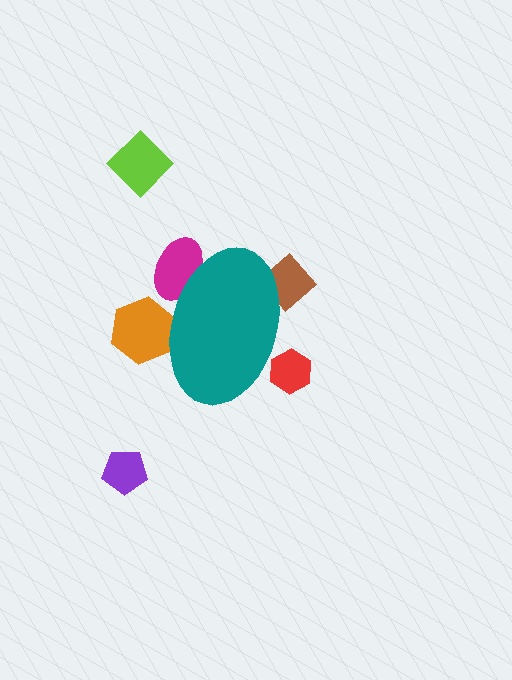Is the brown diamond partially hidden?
Yes, the brown diamond is partially hidden behind the teal ellipse.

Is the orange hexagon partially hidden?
Yes, the orange hexagon is partially hidden behind the teal ellipse.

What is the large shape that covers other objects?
A teal ellipse.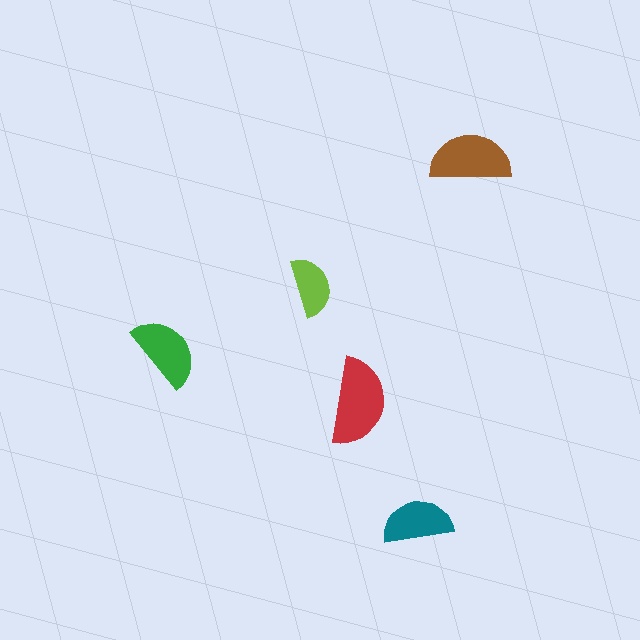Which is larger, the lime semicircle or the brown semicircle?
The brown one.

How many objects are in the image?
There are 5 objects in the image.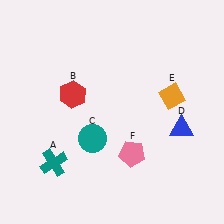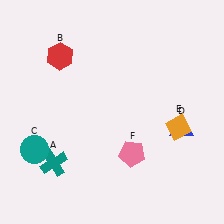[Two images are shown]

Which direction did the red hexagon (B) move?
The red hexagon (B) moved up.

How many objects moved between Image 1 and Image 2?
3 objects moved between the two images.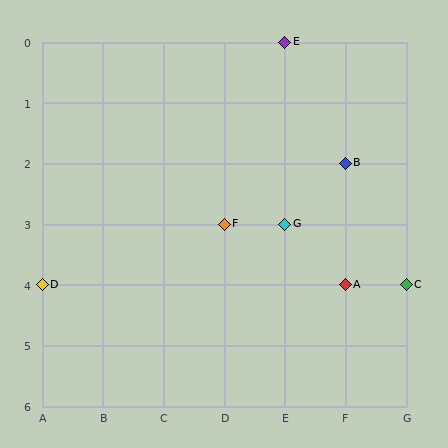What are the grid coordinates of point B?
Point B is at grid coordinates (F, 2).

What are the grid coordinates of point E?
Point E is at grid coordinates (E, 0).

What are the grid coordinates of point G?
Point G is at grid coordinates (E, 3).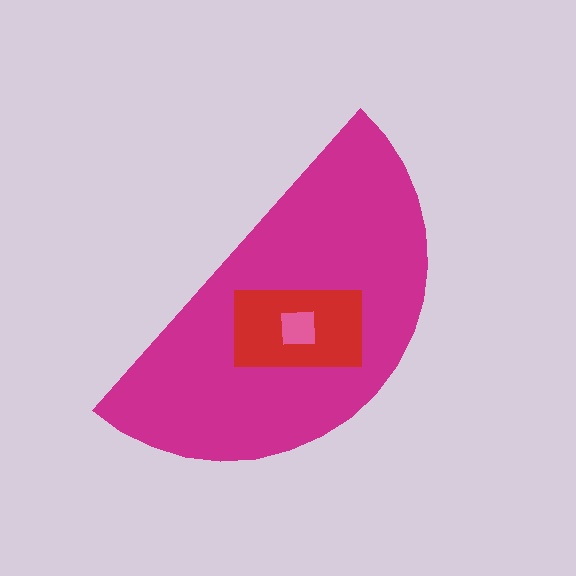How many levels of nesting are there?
3.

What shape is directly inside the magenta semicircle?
The red rectangle.